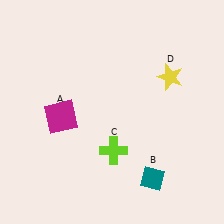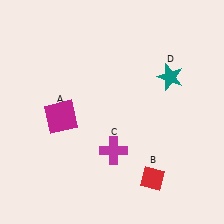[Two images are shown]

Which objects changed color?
B changed from teal to red. C changed from lime to magenta. D changed from yellow to teal.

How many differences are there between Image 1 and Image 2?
There are 3 differences between the two images.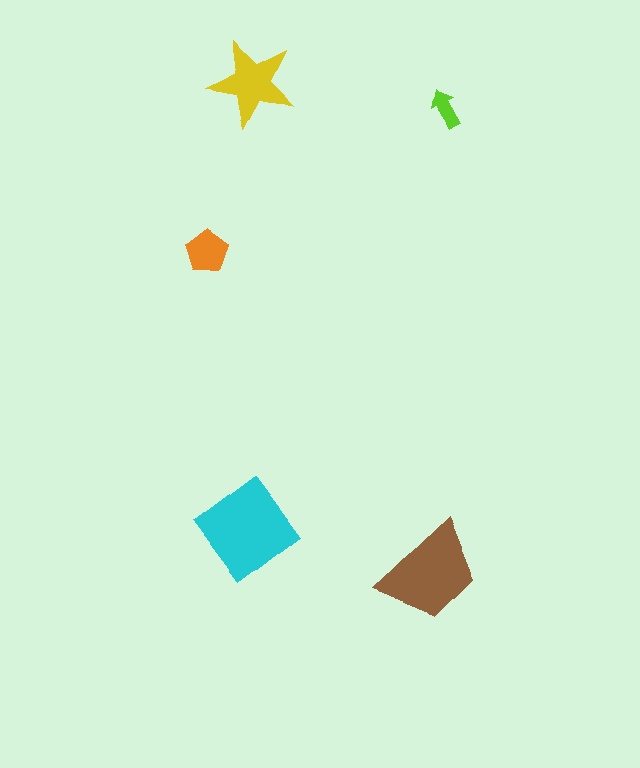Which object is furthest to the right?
The brown trapezoid is rightmost.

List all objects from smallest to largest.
The lime arrow, the orange pentagon, the yellow star, the brown trapezoid, the cyan diamond.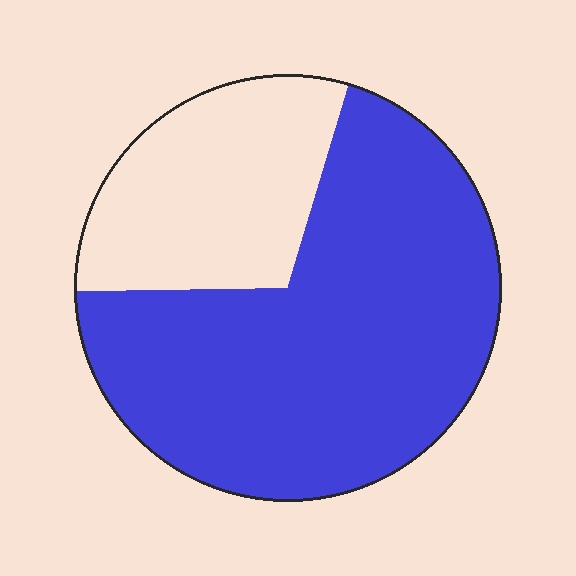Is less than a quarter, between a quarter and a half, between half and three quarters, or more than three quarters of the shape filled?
Between half and three quarters.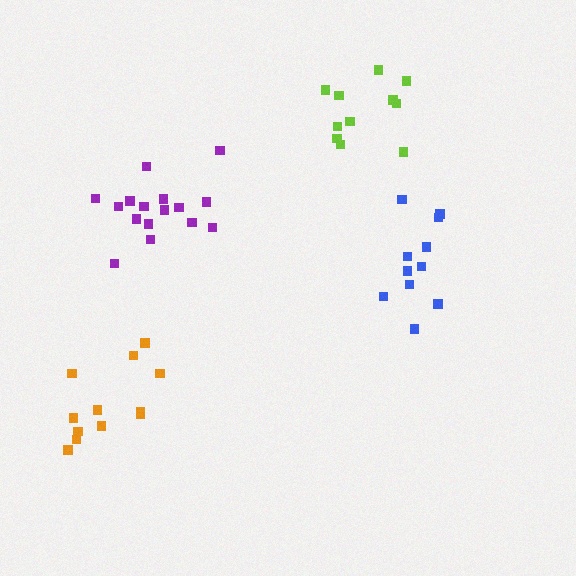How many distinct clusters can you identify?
There are 4 distinct clusters.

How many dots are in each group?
Group 1: 16 dots, Group 2: 12 dots, Group 3: 11 dots, Group 4: 11 dots (50 total).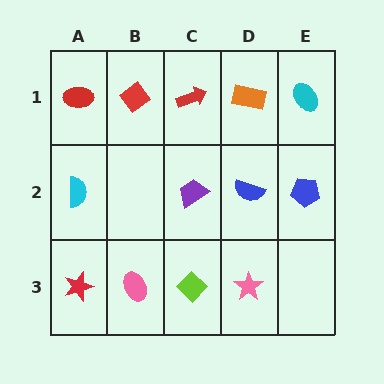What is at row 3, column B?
A pink ellipse.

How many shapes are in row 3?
4 shapes.